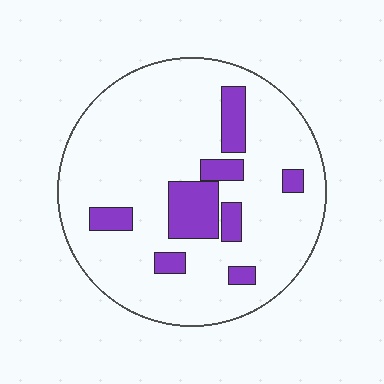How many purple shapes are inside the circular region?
8.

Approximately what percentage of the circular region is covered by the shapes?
Approximately 15%.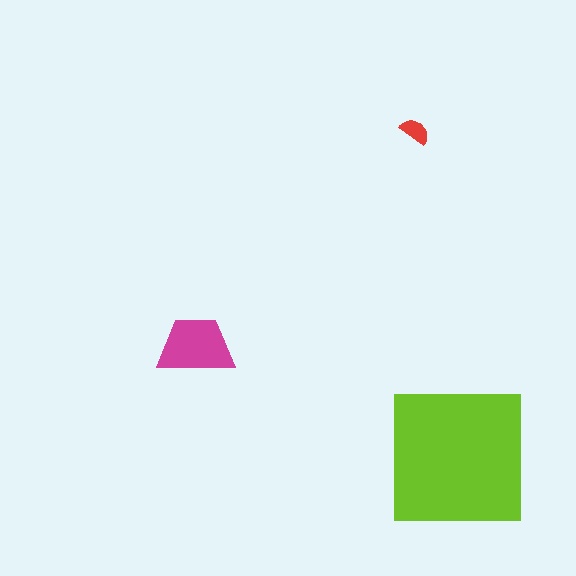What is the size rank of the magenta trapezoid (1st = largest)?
2nd.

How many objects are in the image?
There are 3 objects in the image.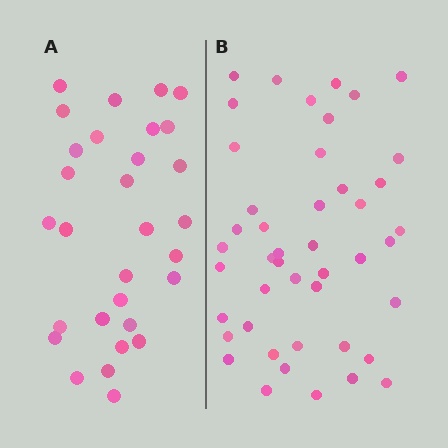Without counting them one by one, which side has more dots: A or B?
Region B (the right region) has more dots.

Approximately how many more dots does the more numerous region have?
Region B has approximately 15 more dots than region A.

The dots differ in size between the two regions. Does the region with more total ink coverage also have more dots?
No. Region A has more total ink coverage because its dots are larger, but region B actually contains more individual dots. Total area can be misleading — the number of items is what matters here.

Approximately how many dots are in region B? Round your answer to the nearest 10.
About 40 dots. (The exact count is 45, which rounds to 40.)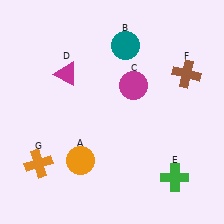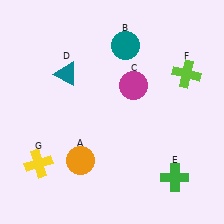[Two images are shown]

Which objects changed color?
D changed from magenta to teal. F changed from brown to lime. G changed from orange to yellow.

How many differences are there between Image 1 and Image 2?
There are 3 differences between the two images.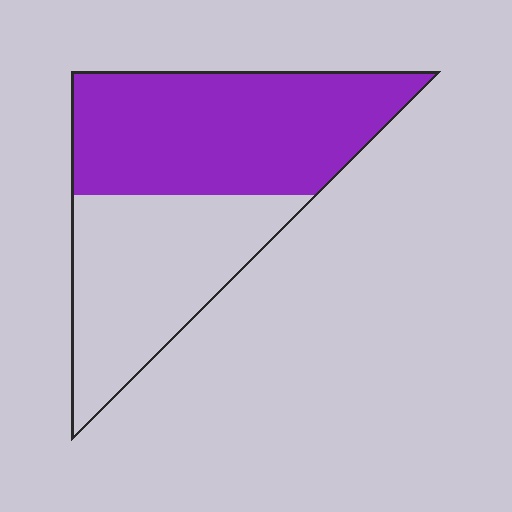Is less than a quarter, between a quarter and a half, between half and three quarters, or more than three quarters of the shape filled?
Between half and three quarters.